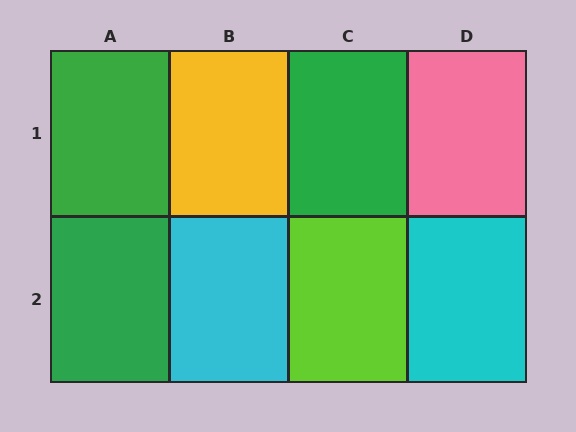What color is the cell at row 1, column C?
Green.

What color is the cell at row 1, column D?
Pink.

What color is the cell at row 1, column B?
Yellow.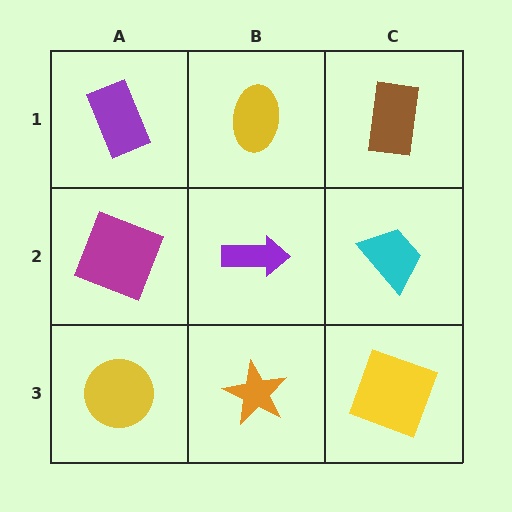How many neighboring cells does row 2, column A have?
3.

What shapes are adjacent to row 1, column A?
A magenta square (row 2, column A), a yellow ellipse (row 1, column B).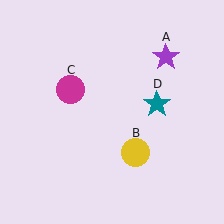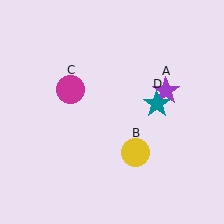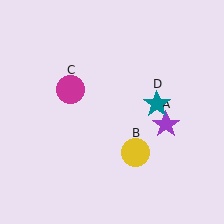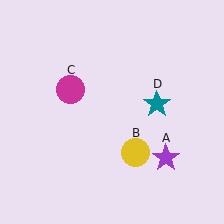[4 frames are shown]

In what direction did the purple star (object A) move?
The purple star (object A) moved down.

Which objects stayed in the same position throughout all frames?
Yellow circle (object B) and magenta circle (object C) and teal star (object D) remained stationary.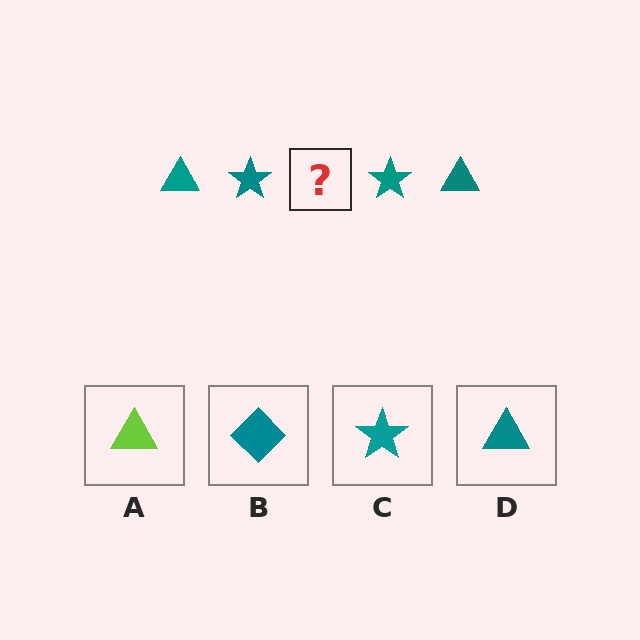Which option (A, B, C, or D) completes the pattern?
D.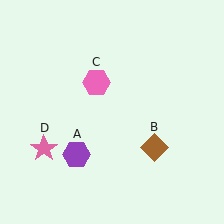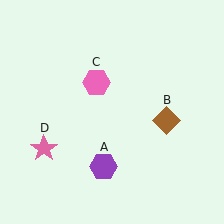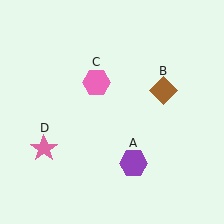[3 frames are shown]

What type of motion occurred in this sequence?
The purple hexagon (object A), brown diamond (object B) rotated counterclockwise around the center of the scene.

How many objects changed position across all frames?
2 objects changed position: purple hexagon (object A), brown diamond (object B).